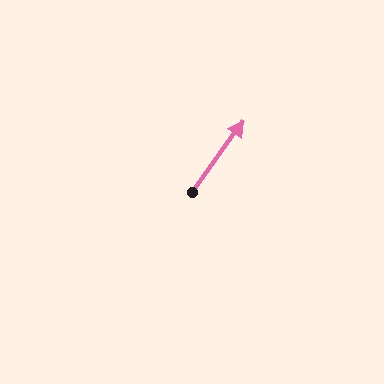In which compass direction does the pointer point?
Northeast.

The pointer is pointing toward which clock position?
Roughly 1 o'clock.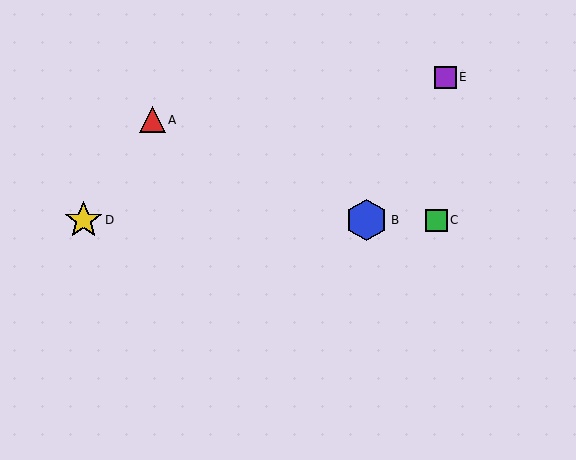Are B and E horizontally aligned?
No, B is at y≈220 and E is at y≈77.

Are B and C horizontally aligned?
Yes, both are at y≈220.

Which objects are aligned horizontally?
Objects B, C, D are aligned horizontally.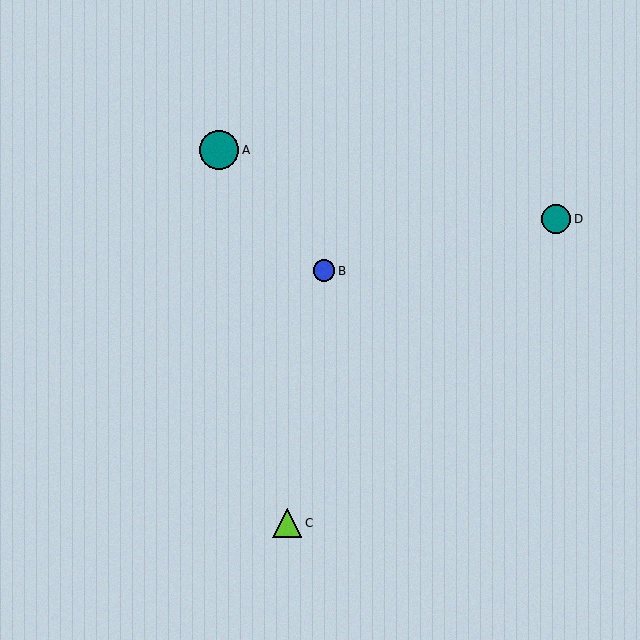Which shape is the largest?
The teal circle (labeled A) is the largest.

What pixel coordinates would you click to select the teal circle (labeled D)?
Click at (556, 219) to select the teal circle D.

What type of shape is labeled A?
Shape A is a teal circle.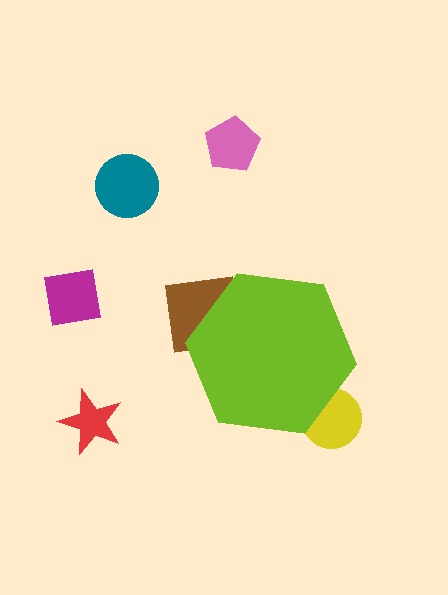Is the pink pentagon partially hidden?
No, the pink pentagon is fully visible.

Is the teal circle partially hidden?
No, the teal circle is fully visible.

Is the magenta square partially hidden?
No, the magenta square is fully visible.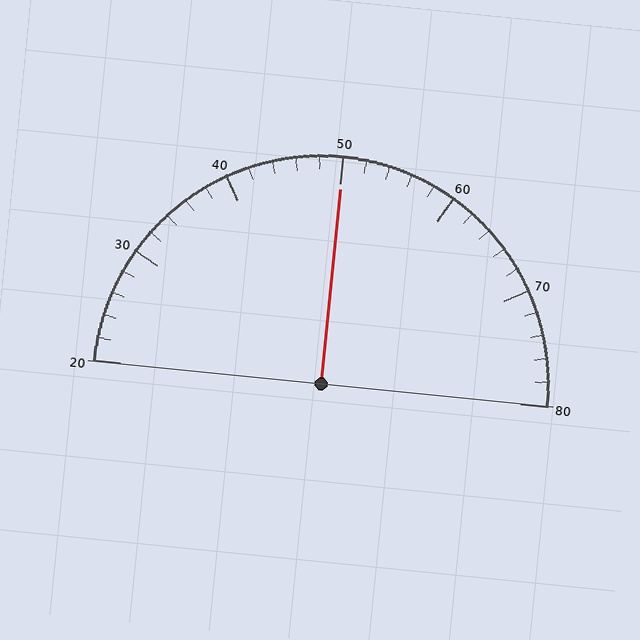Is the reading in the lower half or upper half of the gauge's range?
The reading is in the upper half of the range (20 to 80).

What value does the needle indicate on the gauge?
The needle indicates approximately 50.